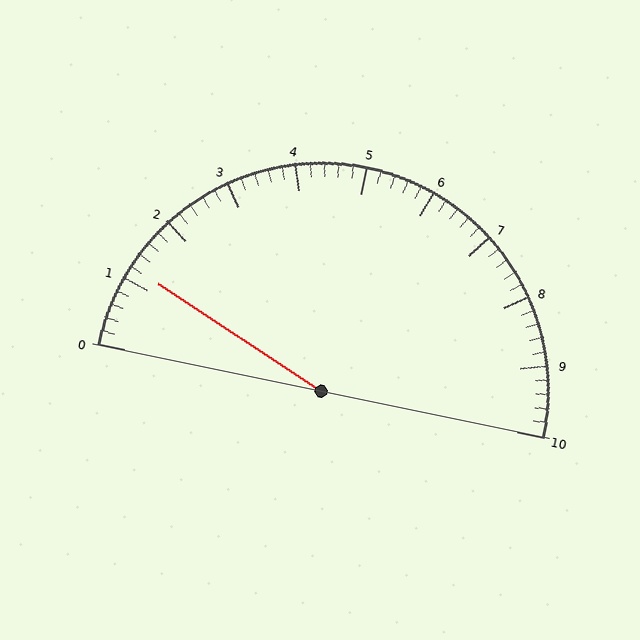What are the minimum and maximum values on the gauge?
The gauge ranges from 0 to 10.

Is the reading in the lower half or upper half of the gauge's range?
The reading is in the lower half of the range (0 to 10).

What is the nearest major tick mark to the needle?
The nearest major tick mark is 1.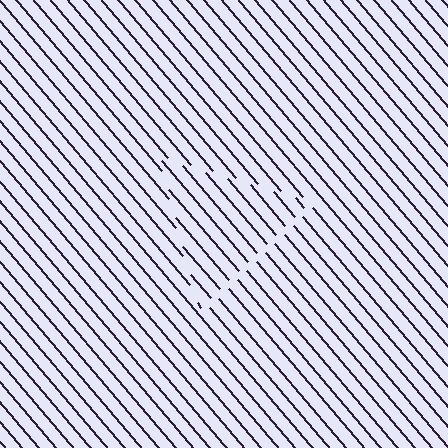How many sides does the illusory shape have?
3 sides — the line-ends trace a triangle.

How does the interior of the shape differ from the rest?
The interior of the shape contains the same grating, shifted by half a period — the contour is defined by the phase discontinuity where line-ends from the inner and outer gratings abut.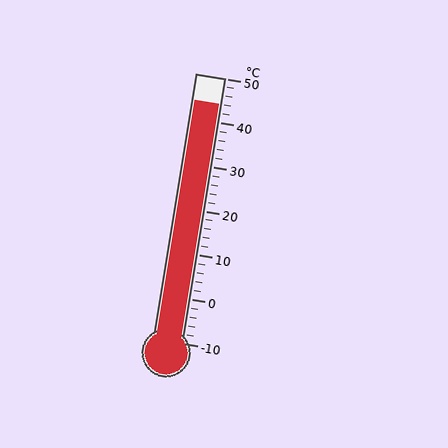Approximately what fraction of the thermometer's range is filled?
The thermometer is filled to approximately 90% of its range.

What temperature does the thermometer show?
The thermometer shows approximately 44°C.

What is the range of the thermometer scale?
The thermometer scale ranges from -10°C to 50°C.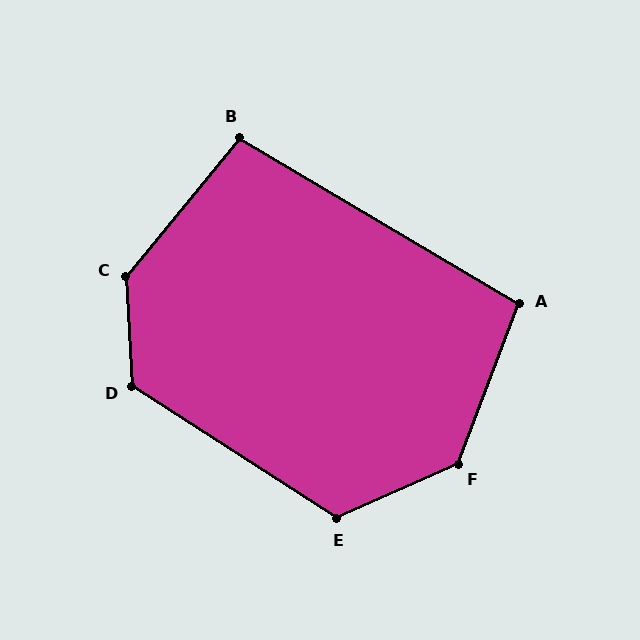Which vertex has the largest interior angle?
C, at approximately 137 degrees.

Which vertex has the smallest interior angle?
B, at approximately 99 degrees.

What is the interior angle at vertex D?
Approximately 126 degrees (obtuse).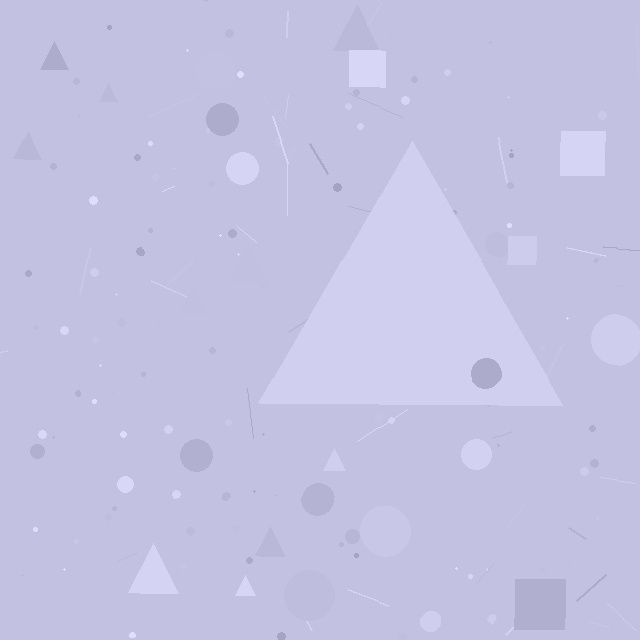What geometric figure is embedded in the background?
A triangle is embedded in the background.